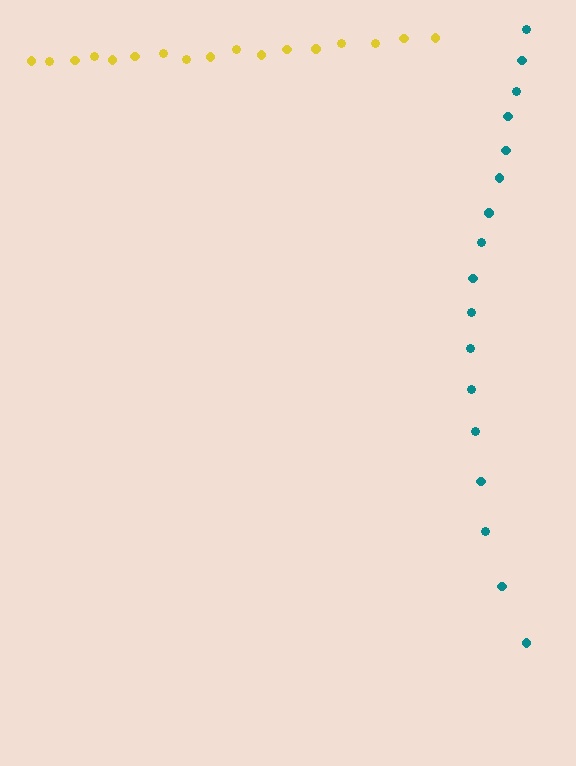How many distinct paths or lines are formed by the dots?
There are 2 distinct paths.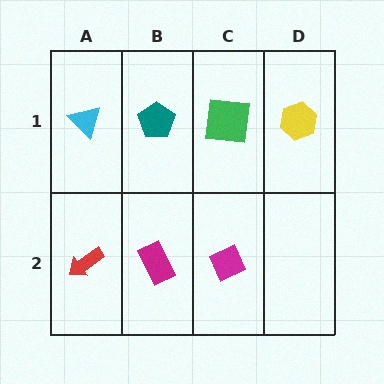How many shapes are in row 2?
3 shapes.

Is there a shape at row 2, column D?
No, that cell is empty.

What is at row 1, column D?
A yellow hexagon.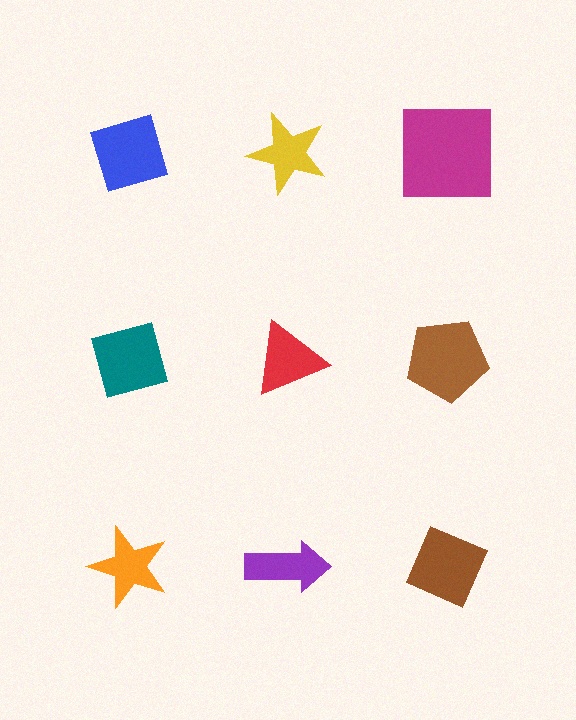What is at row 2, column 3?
A brown pentagon.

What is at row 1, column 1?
A blue diamond.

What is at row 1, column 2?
A yellow star.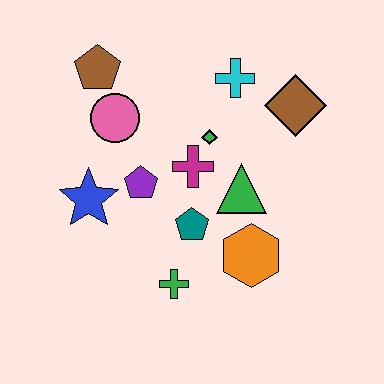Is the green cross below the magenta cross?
Yes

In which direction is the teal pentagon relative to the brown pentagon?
The teal pentagon is below the brown pentagon.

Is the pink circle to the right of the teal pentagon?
No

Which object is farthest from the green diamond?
The green cross is farthest from the green diamond.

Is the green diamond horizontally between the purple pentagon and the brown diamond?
Yes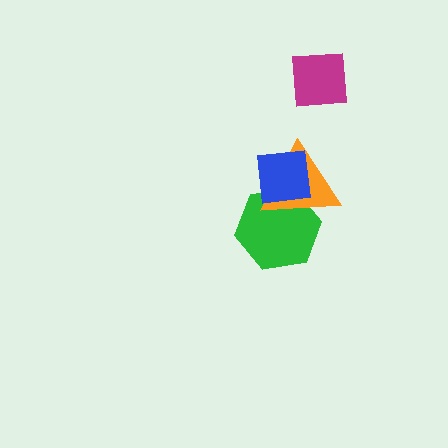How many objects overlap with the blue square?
2 objects overlap with the blue square.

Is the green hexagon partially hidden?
Yes, it is partially covered by another shape.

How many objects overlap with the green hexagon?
2 objects overlap with the green hexagon.